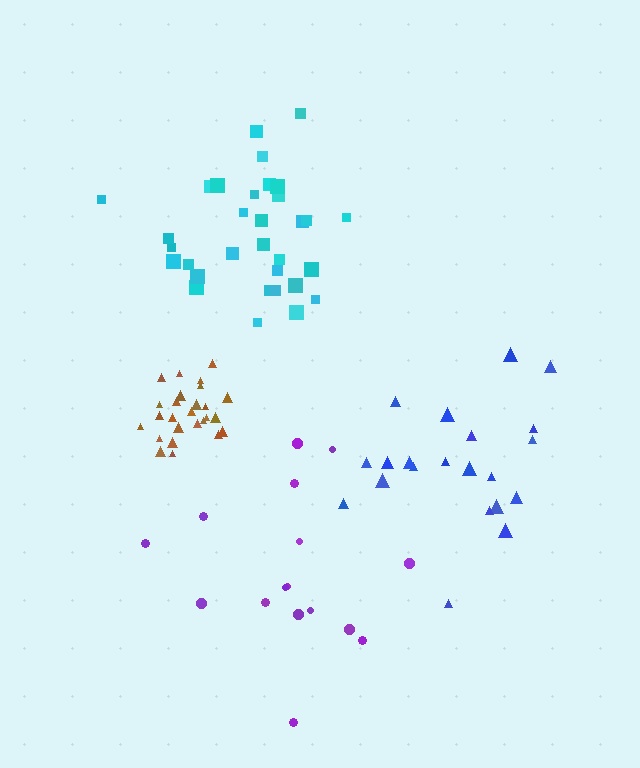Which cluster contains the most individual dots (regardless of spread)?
Cyan (32).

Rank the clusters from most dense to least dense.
brown, cyan, blue, purple.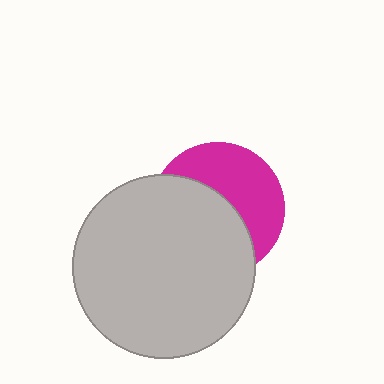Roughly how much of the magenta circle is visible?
About half of it is visible (roughly 46%).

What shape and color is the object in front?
The object in front is a light gray circle.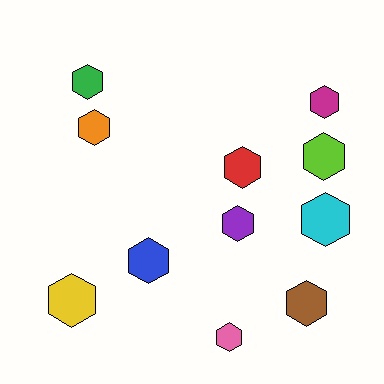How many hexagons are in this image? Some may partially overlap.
There are 11 hexagons.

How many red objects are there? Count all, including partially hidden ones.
There is 1 red object.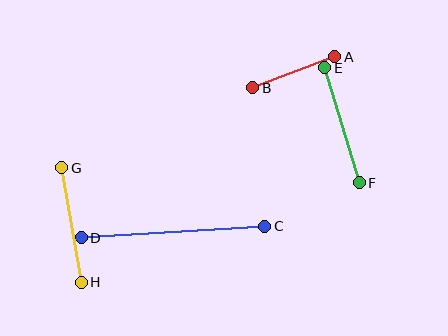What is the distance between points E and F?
The distance is approximately 120 pixels.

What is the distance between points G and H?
The distance is approximately 116 pixels.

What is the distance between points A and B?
The distance is approximately 87 pixels.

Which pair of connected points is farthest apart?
Points C and D are farthest apart.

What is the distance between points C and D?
The distance is approximately 184 pixels.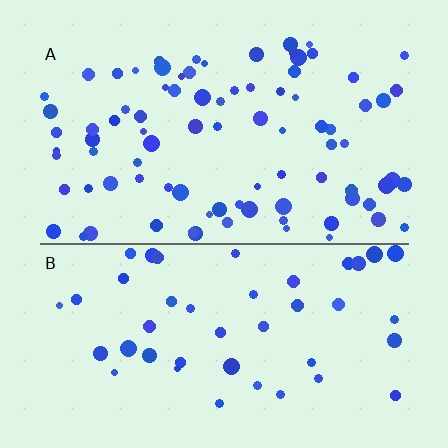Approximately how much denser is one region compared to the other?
Approximately 2.0× — region A over region B.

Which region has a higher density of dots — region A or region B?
A (the top).